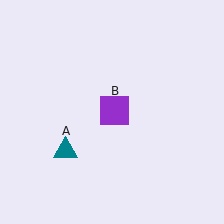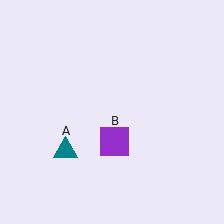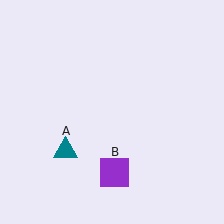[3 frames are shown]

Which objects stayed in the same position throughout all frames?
Teal triangle (object A) remained stationary.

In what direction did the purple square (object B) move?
The purple square (object B) moved down.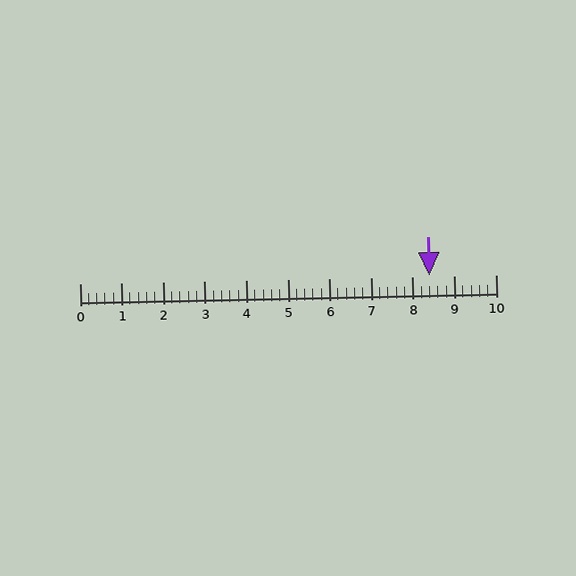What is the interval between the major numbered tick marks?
The major tick marks are spaced 1 units apart.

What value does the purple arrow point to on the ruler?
The purple arrow points to approximately 8.4.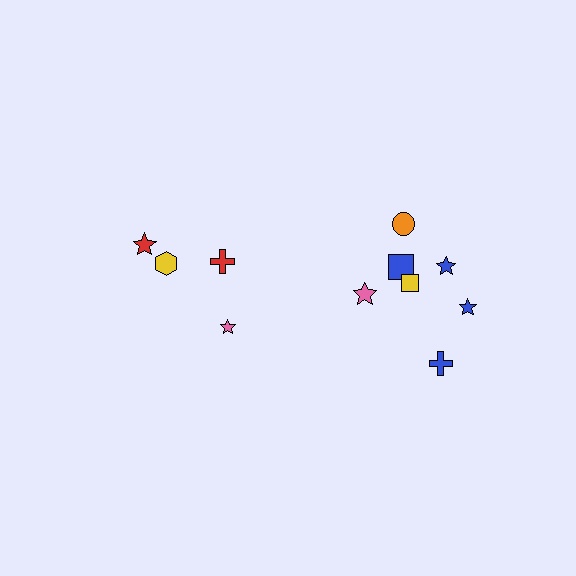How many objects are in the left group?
There are 4 objects.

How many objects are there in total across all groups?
There are 11 objects.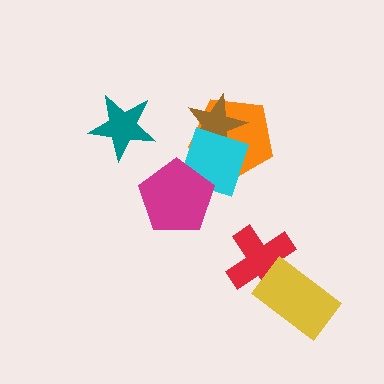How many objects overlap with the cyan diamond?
3 objects overlap with the cyan diamond.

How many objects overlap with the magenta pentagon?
1 object overlaps with the magenta pentagon.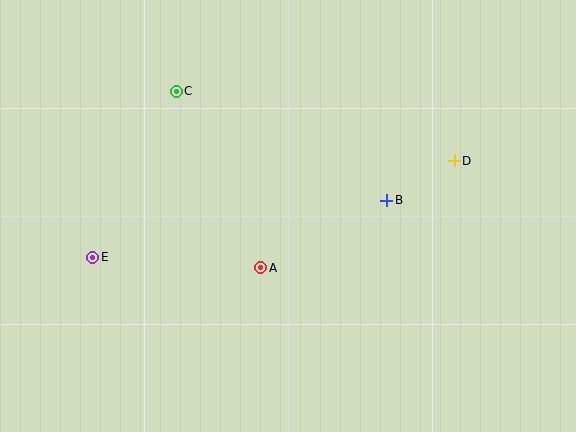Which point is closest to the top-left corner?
Point C is closest to the top-left corner.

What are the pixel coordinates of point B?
Point B is at (387, 200).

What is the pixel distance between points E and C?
The distance between E and C is 186 pixels.